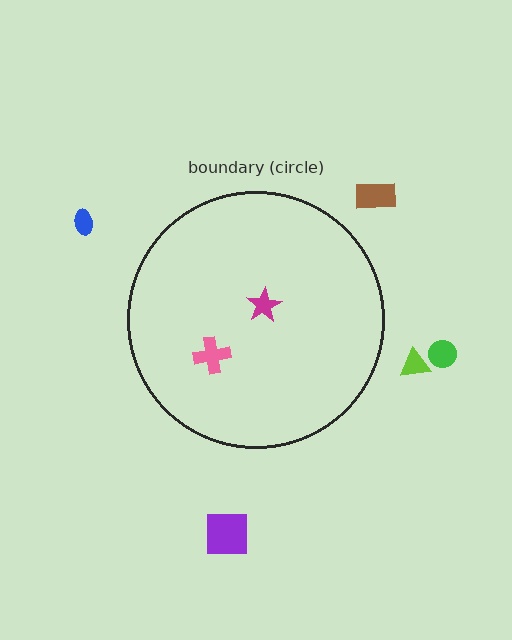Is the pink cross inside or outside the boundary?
Inside.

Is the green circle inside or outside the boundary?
Outside.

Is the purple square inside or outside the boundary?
Outside.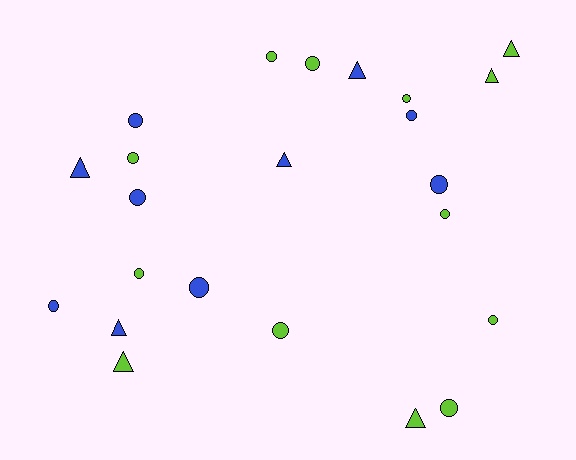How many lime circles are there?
There are 9 lime circles.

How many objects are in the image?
There are 23 objects.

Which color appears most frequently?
Lime, with 13 objects.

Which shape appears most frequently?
Circle, with 15 objects.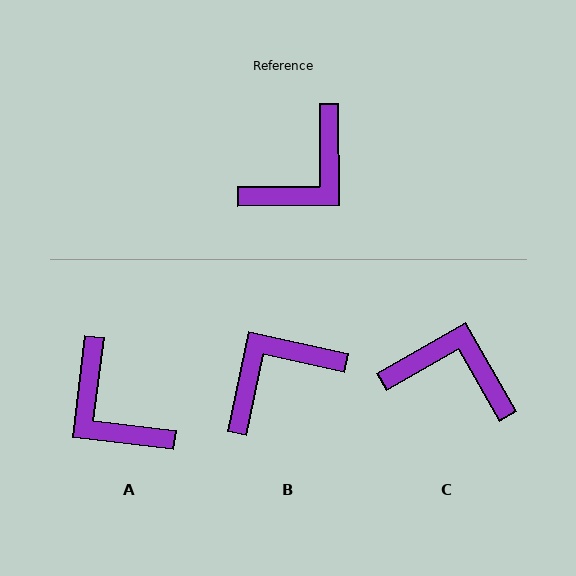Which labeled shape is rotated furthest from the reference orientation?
B, about 167 degrees away.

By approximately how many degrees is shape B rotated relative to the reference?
Approximately 167 degrees counter-clockwise.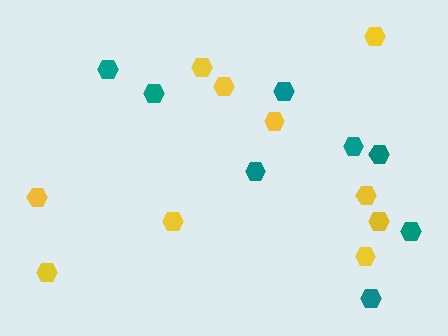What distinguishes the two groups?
There are 2 groups: one group of teal hexagons (8) and one group of yellow hexagons (10).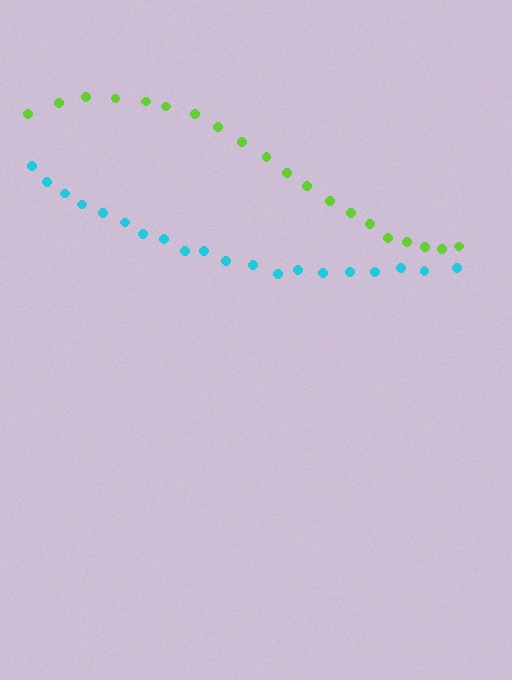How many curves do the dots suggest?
There are 2 distinct paths.